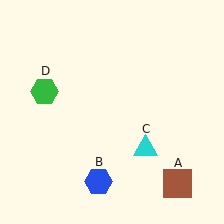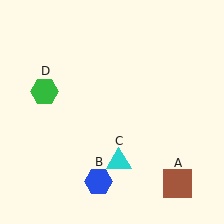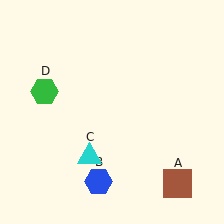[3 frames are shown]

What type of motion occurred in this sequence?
The cyan triangle (object C) rotated clockwise around the center of the scene.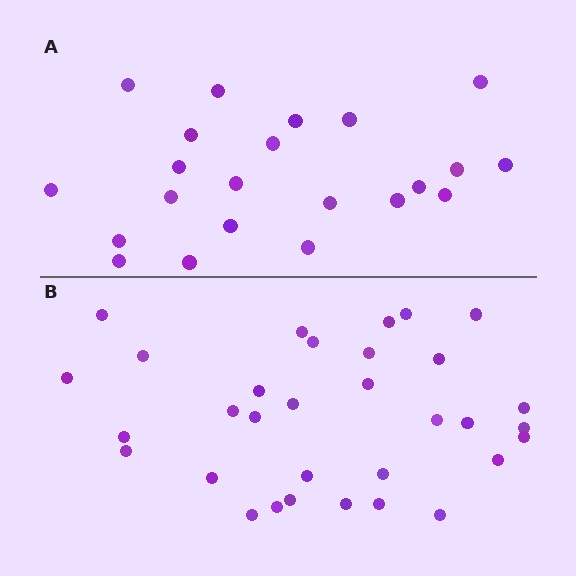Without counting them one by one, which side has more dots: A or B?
Region B (the bottom region) has more dots.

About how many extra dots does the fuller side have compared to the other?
Region B has roughly 10 or so more dots than region A.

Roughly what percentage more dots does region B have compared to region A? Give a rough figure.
About 45% more.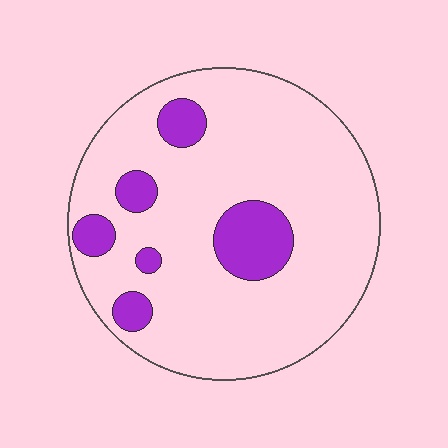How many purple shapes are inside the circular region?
6.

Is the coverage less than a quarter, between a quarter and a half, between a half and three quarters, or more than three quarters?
Less than a quarter.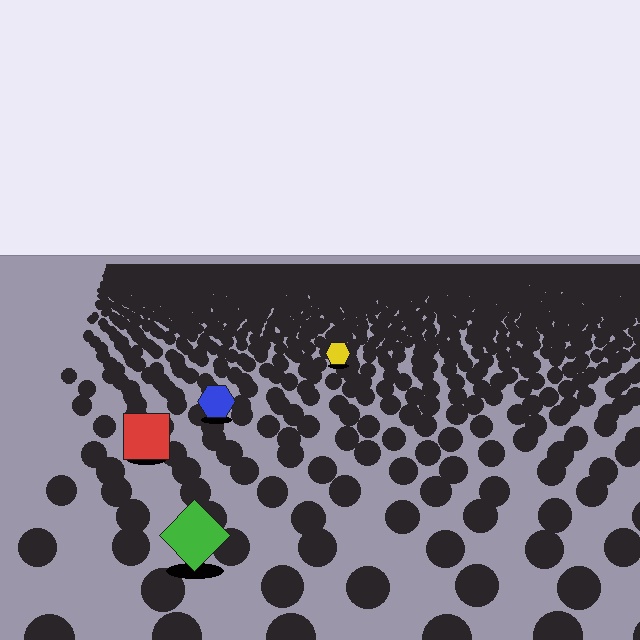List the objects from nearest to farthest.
From nearest to farthest: the green diamond, the red square, the blue hexagon, the yellow hexagon.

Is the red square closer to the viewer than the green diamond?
No. The green diamond is closer — you can tell from the texture gradient: the ground texture is coarser near it.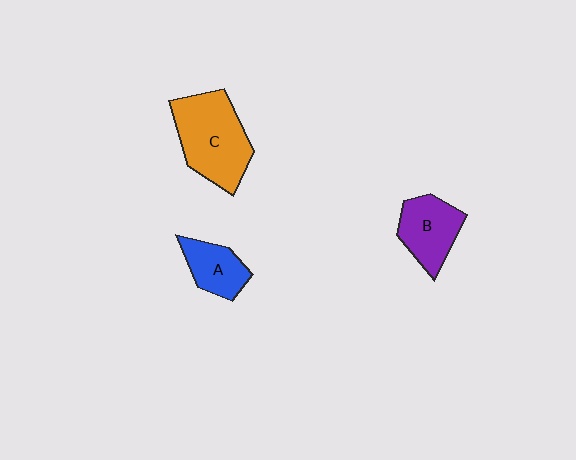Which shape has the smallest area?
Shape A (blue).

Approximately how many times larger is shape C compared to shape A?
Approximately 2.0 times.